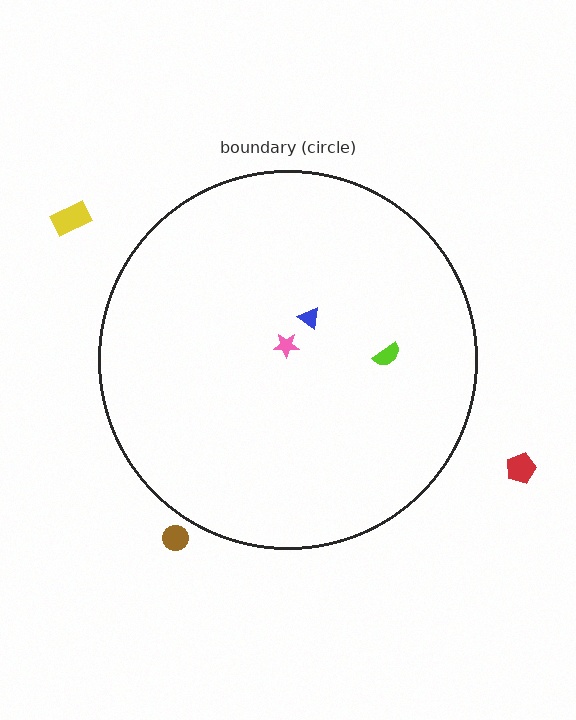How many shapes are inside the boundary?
3 inside, 3 outside.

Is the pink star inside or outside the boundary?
Inside.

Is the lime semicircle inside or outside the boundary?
Inside.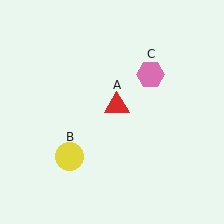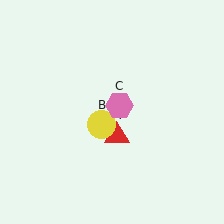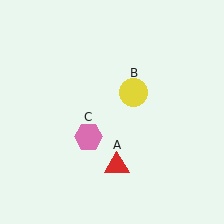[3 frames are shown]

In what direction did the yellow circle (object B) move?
The yellow circle (object B) moved up and to the right.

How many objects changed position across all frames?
3 objects changed position: red triangle (object A), yellow circle (object B), pink hexagon (object C).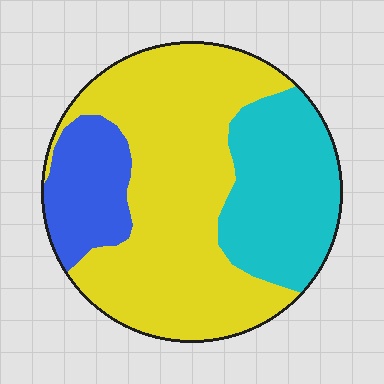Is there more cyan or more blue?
Cyan.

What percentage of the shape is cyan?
Cyan covers 27% of the shape.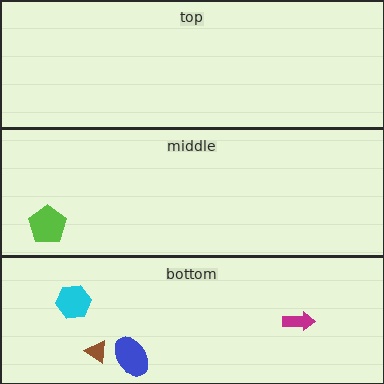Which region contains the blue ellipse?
The bottom region.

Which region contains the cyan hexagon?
The bottom region.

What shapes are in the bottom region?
The blue ellipse, the cyan hexagon, the magenta arrow, the brown triangle.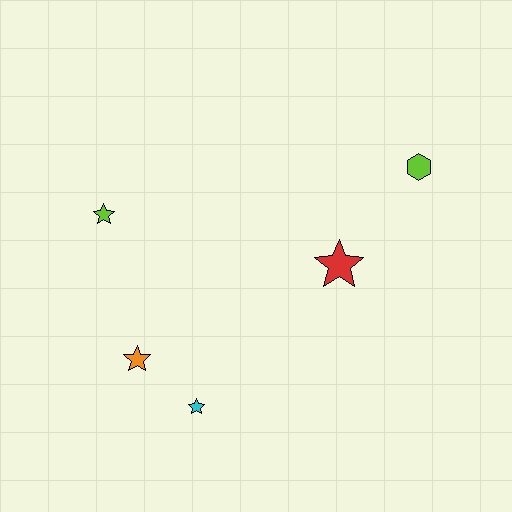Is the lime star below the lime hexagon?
Yes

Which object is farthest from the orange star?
The lime hexagon is farthest from the orange star.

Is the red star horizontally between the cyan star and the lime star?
No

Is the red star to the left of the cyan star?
No